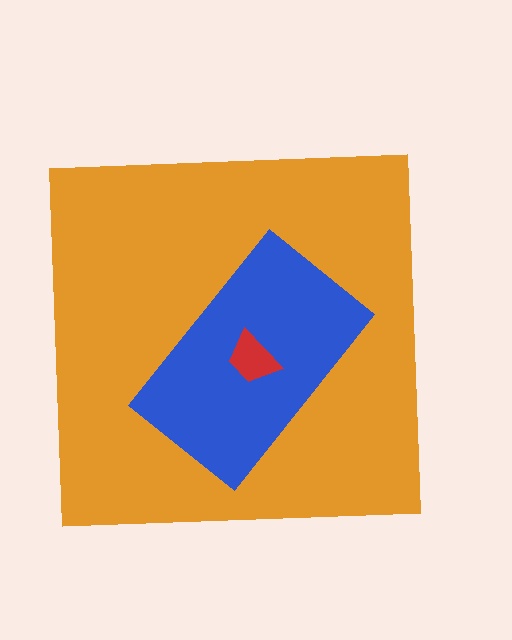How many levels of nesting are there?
3.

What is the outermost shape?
The orange square.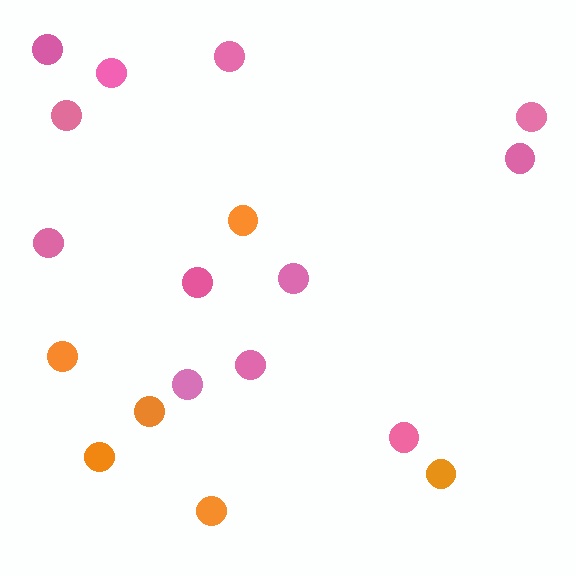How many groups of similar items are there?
There are 2 groups: one group of orange circles (6) and one group of pink circles (12).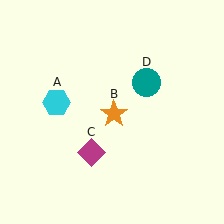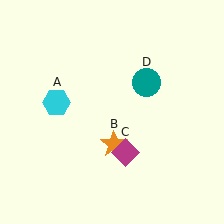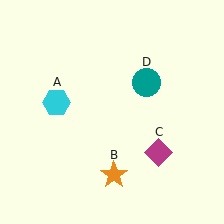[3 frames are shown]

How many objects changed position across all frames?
2 objects changed position: orange star (object B), magenta diamond (object C).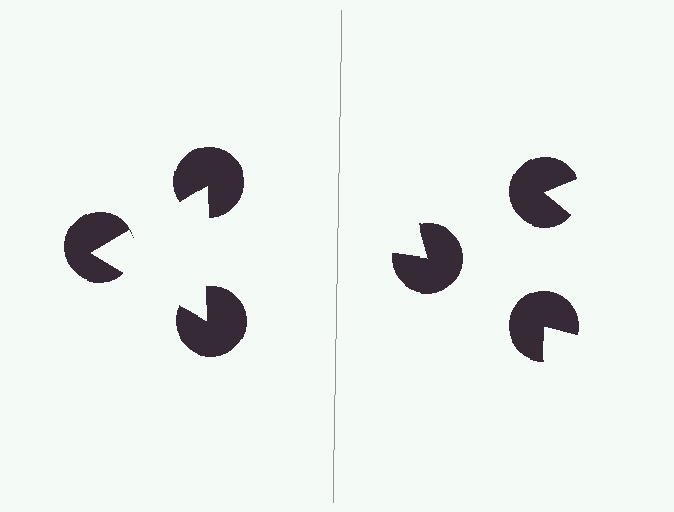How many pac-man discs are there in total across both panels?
6 — 3 on each side.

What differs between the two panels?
The pac-man discs are positioned identically on both sides; only the wedge orientations differ. On the left they align to a triangle; on the right they are misaligned.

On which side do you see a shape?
An illusory triangle appears on the left side. On the right side the wedge cuts are rotated, so no coherent shape forms.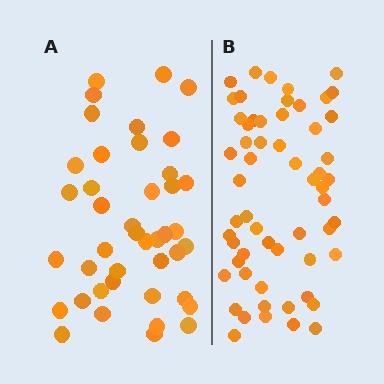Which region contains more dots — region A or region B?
Region B (the right region) has more dots.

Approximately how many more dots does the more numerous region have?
Region B has approximately 15 more dots than region A.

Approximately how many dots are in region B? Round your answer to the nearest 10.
About 60 dots. (The exact count is 58, which rounds to 60.)